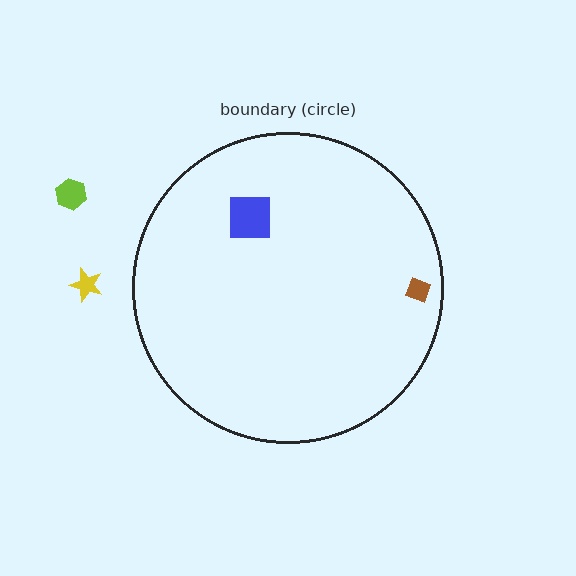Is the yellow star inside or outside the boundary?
Outside.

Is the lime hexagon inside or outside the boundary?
Outside.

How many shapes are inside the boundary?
2 inside, 2 outside.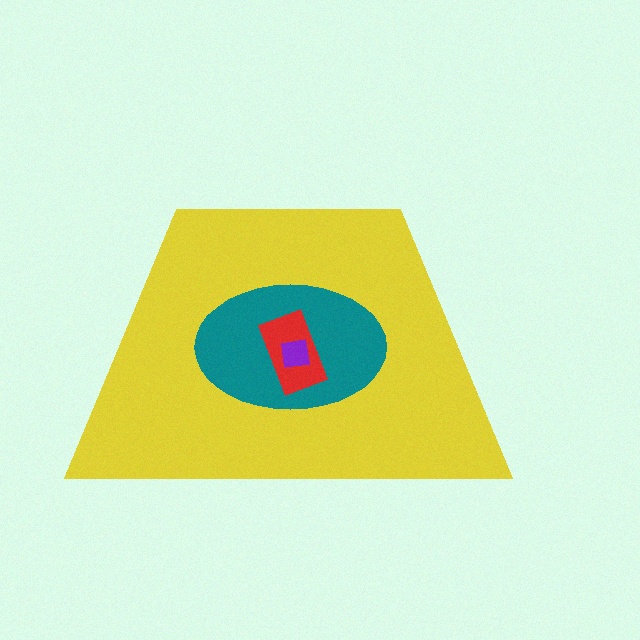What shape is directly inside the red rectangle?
The purple square.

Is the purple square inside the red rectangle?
Yes.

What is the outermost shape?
The yellow trapezoid.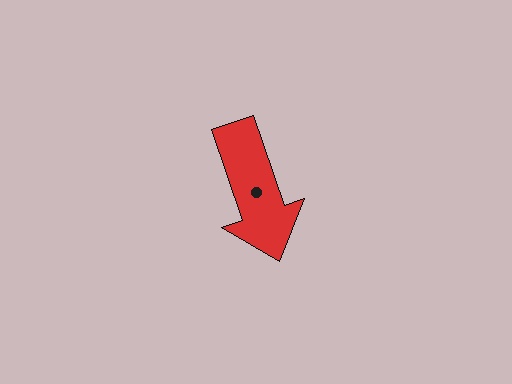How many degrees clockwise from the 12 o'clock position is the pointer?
Approximately 161 degrees.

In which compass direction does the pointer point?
South.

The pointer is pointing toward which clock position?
Roughly 5 o'clock.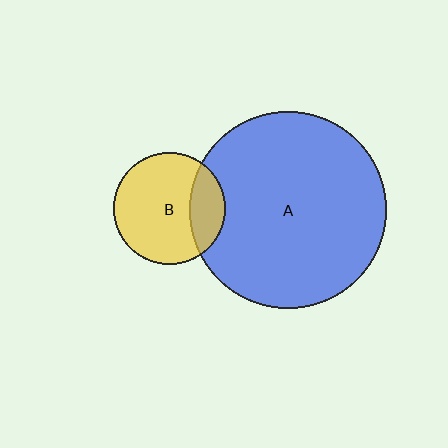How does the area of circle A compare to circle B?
Approximately 3.1 times.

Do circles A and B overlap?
Yes.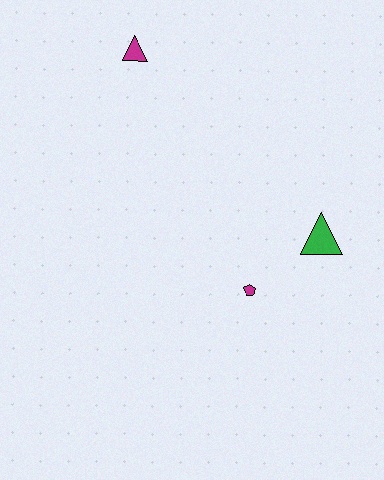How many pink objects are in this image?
There are no pink objects.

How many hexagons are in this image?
There are no hexagons.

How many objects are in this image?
There are 3 objects.